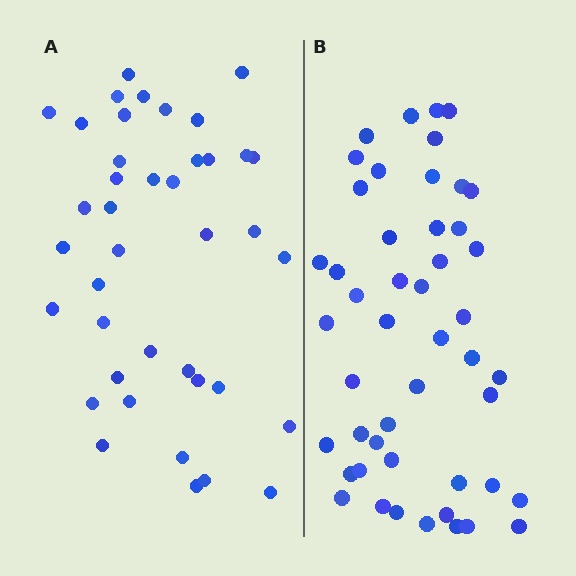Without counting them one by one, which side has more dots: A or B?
Region B (the right region) has more dots.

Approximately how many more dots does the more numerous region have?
Region B has roughly 8 or so more dots than region A.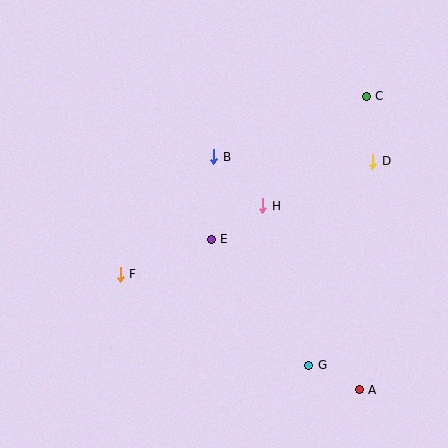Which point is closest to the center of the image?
Point E at (211, 239) is closest to the center.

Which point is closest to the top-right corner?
Point C is closest to the top-right corner.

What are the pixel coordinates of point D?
Point D is at (373, 161).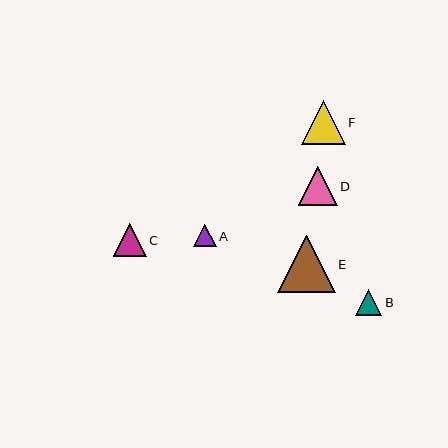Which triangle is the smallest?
Triangle A is the smallest with a size of approximately 22 pixels.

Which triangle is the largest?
Triangle E is the largest with a size of approximately 57 pixels.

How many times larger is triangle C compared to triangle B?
Triangle C is approximately 1.3 times the size of triangle B.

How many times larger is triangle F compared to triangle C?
Triangle F is approximately 1.4 times the size of triangle C.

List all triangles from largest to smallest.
From largest to smallest: E, F, D, C, B, A.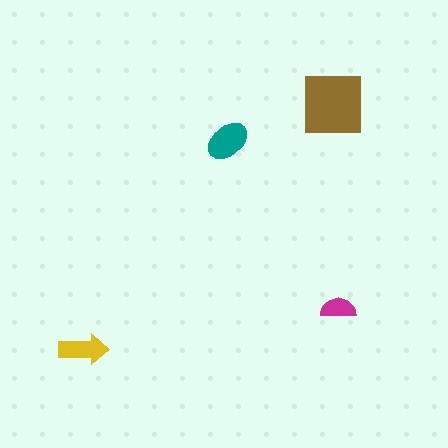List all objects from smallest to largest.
The magenta semicircle, the yellow arrow, the teal ellipse, the brown square.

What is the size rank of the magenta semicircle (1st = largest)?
4th.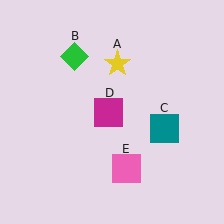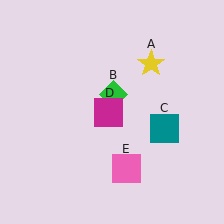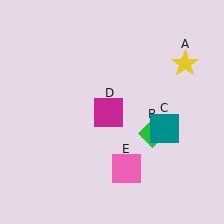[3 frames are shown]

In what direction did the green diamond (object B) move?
The green diamond (object B) moved down and to the right.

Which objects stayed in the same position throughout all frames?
Teal square (object C) and magenta square (object D) and pink square (object E) remained stationary.